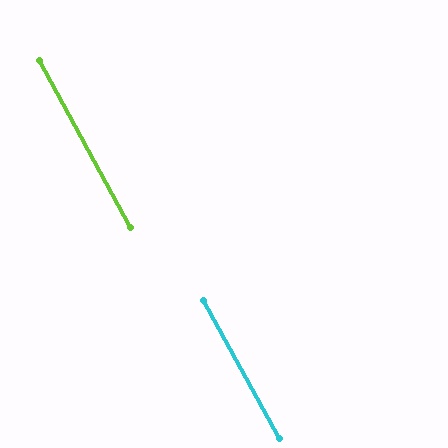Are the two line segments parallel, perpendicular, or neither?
Parallel — their directions differ by only 0.4°.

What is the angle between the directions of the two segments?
Approximately 0 degrees.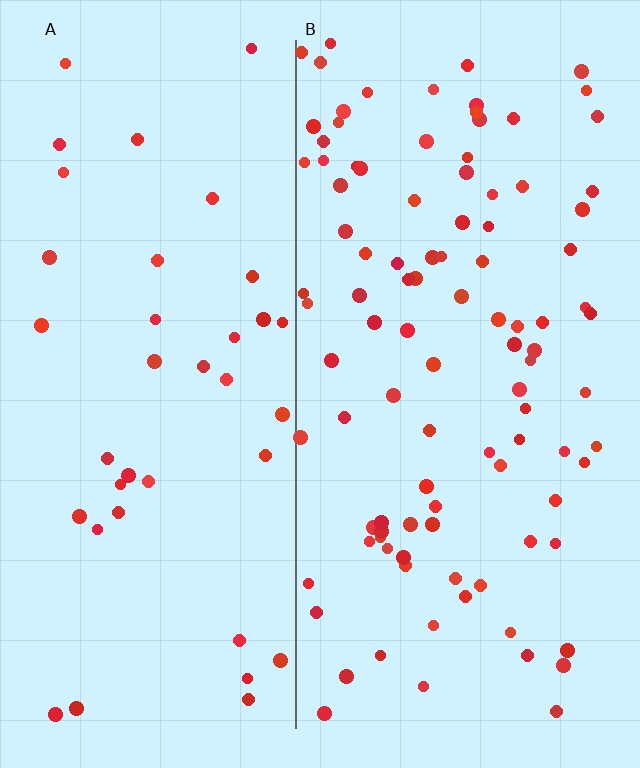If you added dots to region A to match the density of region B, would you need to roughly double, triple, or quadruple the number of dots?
Approximately triple.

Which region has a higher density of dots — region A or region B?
B (the right).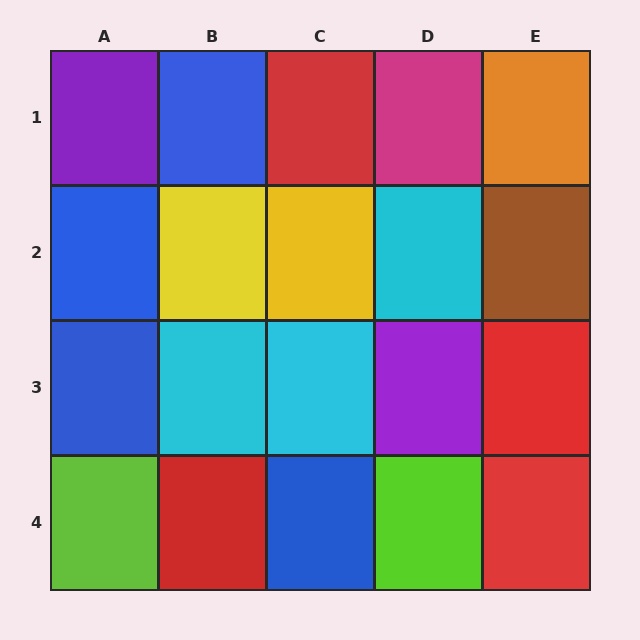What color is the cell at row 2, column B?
Yellow.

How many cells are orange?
1 cell is orange.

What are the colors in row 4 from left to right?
Lime, red, blue, lime, red.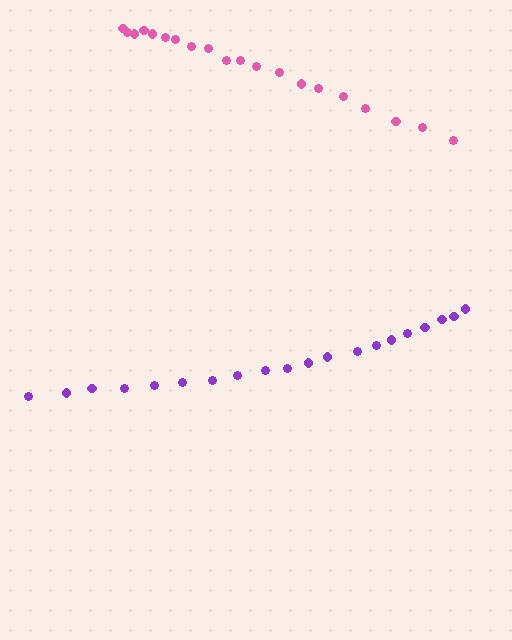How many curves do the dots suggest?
There are 2 distinct paths.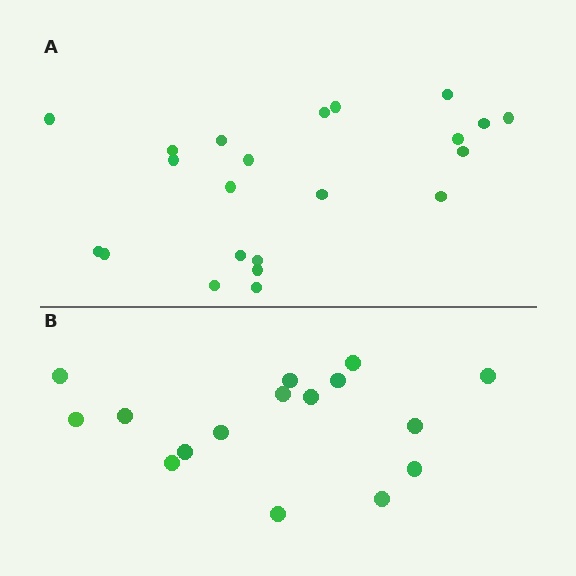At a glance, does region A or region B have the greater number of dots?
Region A (the top region) has more dots.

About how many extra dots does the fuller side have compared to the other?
Region A has about 6 more dots than region B.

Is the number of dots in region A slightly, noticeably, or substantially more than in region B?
Region A has noticeably more, but not dramatically so. The ratio is roughly 1.4 to 1.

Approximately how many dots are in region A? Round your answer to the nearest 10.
About 20 dots. (The exact count is 22, which rounds to 20.)